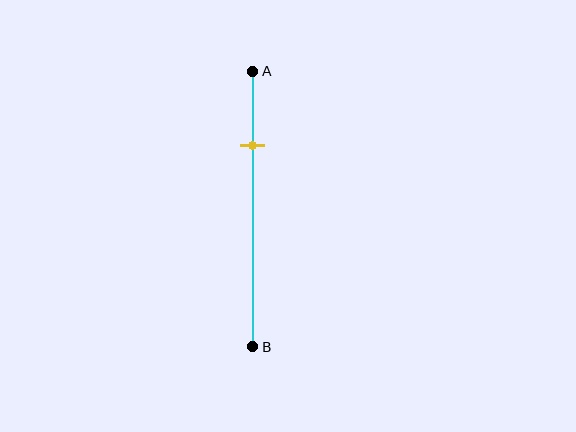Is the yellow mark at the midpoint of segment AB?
No, the mark is at about 25% from A, not at the 50% midpoint.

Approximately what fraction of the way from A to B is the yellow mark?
The yellow mark is approximately 25% of the way from A to B.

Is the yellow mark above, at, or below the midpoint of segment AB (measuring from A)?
The yellow mark is above the midpoint of segment AB.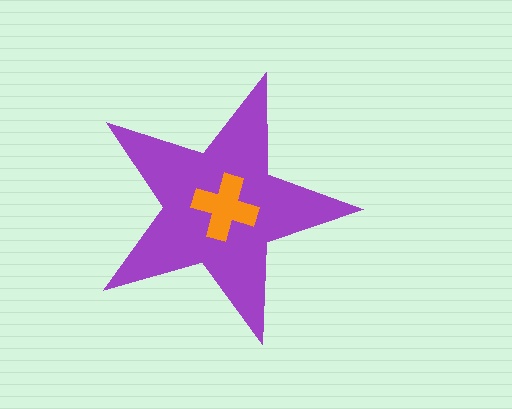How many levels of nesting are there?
2.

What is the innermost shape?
The orange cross.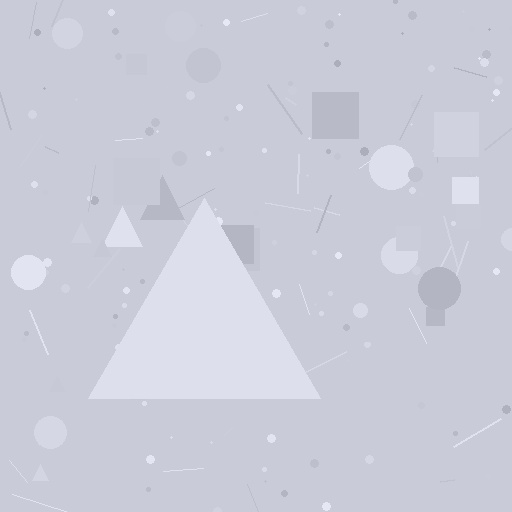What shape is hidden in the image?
A triangle is hidden in the image.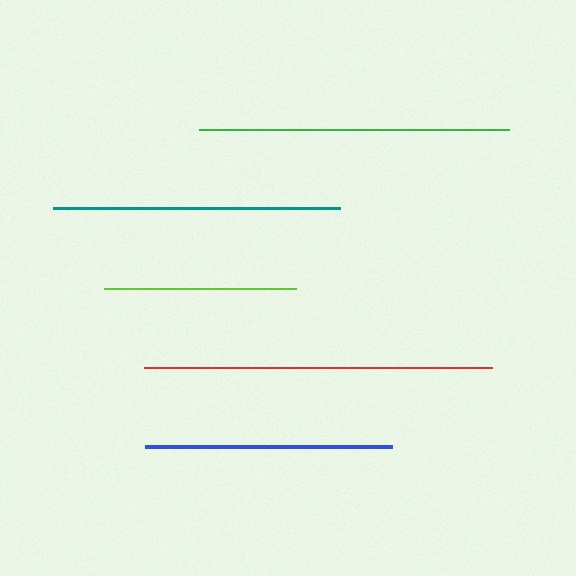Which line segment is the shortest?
The lime line is the shortest at approximately 193 pixels.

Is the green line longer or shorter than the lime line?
The green line is longer than the lime line.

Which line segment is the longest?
The red line is the longest at approximately 348 pixels.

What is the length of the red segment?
The red segment is approximately 348 pixels long.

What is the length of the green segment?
The green segment is approximately 310 pixels long.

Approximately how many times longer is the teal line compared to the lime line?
The teal line is approximately 1.5 times the length of the lime line.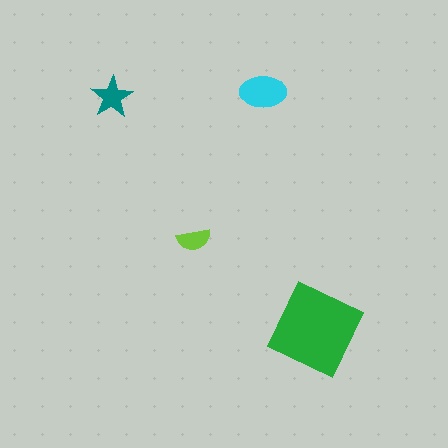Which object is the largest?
The green diamond.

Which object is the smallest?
The lime semicircle.